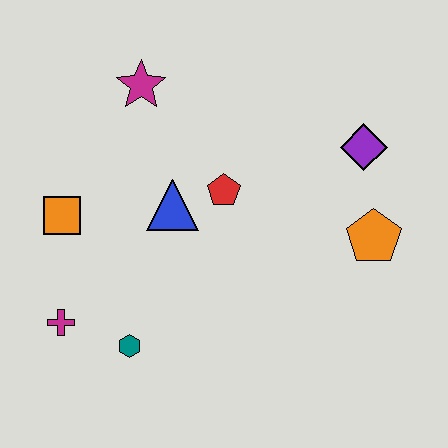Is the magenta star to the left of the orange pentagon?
Yes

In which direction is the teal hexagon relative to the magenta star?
The teal hexagon is below the magenta star.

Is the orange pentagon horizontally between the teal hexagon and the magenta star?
No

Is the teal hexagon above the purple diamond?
No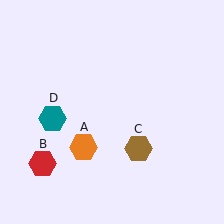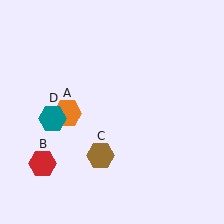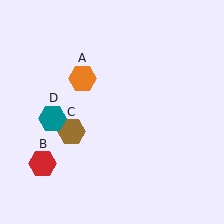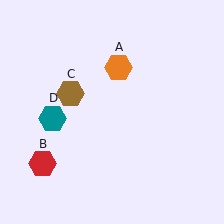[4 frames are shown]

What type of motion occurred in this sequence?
The orange hexagon (object A), brown hexagon (object C) rotated clockwise around the center of the scene.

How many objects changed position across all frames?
2 objects changed position: orange hexagon (object A), brown hexagon (object C).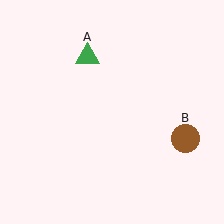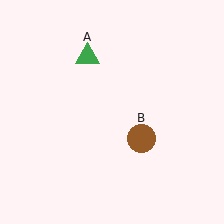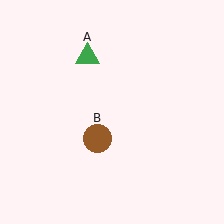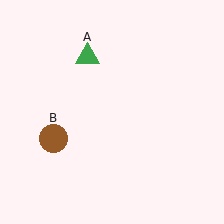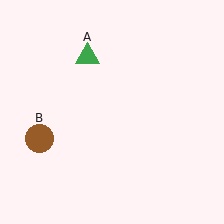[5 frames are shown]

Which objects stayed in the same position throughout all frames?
Green triangle (object A) remained stationary.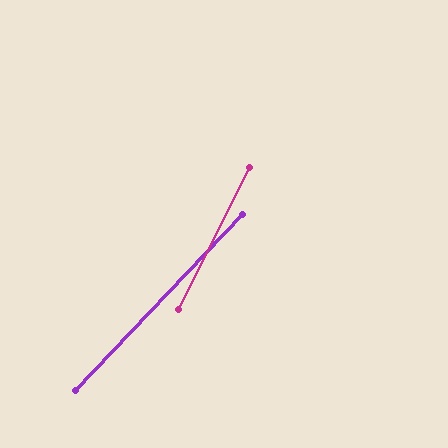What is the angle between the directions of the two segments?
Approximately 17 degrees.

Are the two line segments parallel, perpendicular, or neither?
Neither parallel nor perpendicular — they differ by about 17°.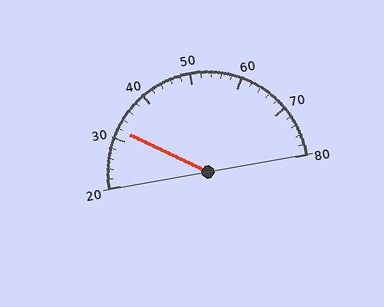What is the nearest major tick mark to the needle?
The nearest major tick mark is 30.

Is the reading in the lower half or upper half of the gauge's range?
The reading is in the lower half of the range (20 to 80).